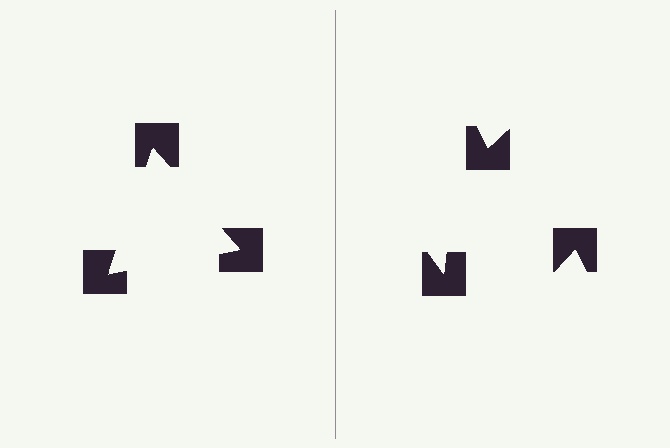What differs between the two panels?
The notched squares are positioned identically on both sides; only the wedge orientations differ. On the left they align to a triangle; on the right they are misaligned.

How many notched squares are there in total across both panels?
6 — 3 on each side.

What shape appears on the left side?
An illusory triangle.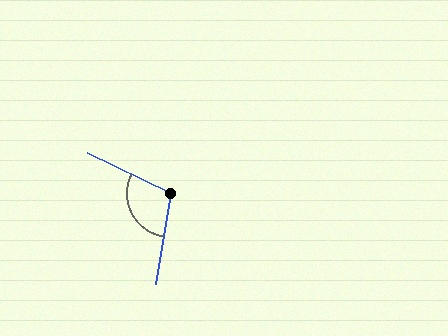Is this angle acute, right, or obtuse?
It is obtuse.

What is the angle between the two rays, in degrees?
Approximately 106 degrees.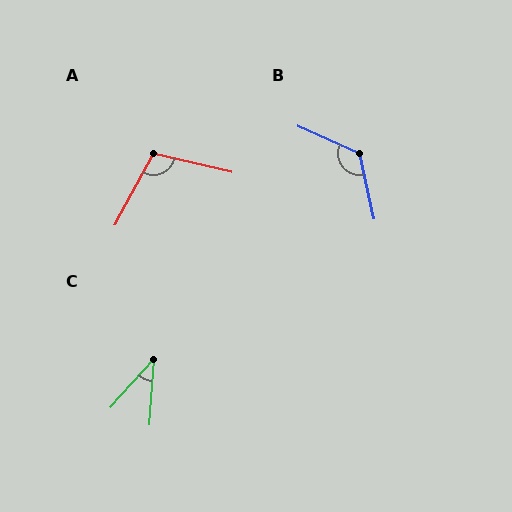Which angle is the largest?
B, at approximately 126 degrees.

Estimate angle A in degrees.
Approximately 105 degrees.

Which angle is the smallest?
C, at approximately 38 degrees.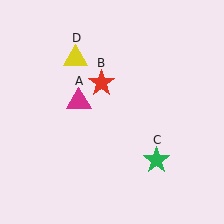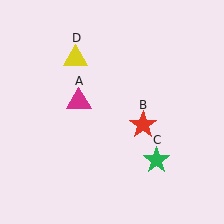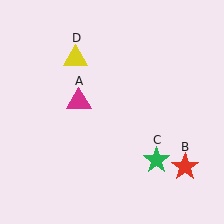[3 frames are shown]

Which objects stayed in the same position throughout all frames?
Magenta triangle (object A) and green star (object C) and yellow triangle (object D) remained stationary.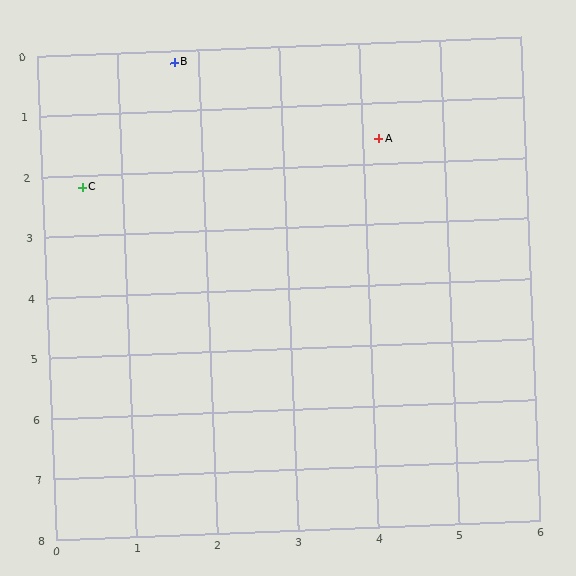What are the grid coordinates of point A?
Point A is at approximately (4.2, 1.6).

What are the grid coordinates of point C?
Point C is at approximately (0.5, 2.2).